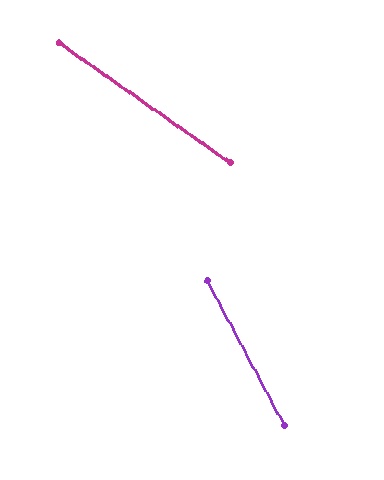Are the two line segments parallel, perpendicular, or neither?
Neither parallel nor perpendicular — they differ by about 27°.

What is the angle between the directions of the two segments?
Approximately 27 degrees.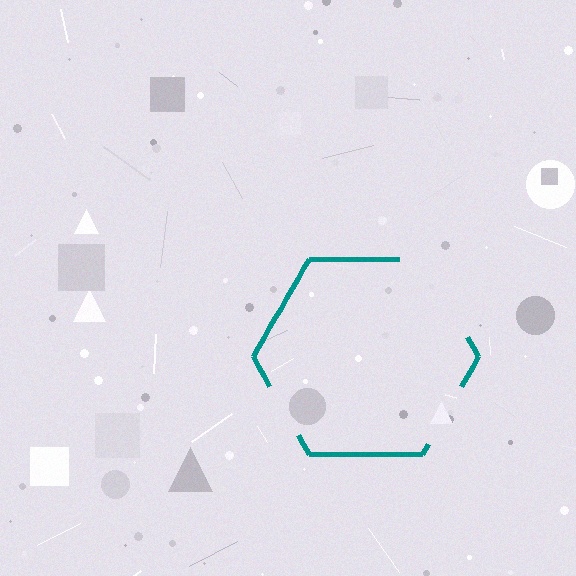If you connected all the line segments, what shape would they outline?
They would outline a hexagon.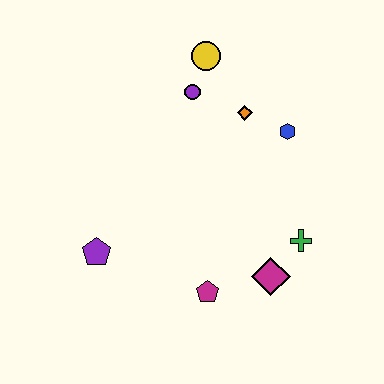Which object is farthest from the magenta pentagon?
The yellow circle is farthest from the magenta pentagon.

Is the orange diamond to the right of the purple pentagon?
Yes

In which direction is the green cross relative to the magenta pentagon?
The green cross is to the right of the magenta pentagon.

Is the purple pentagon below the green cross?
Yes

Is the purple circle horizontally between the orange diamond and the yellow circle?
No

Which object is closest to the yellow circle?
The purple circle is closest to the yellow circle.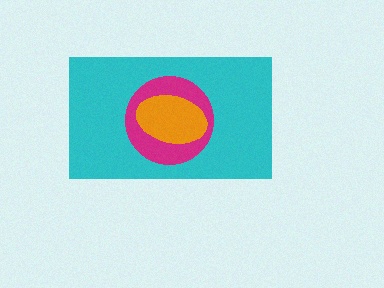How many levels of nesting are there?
3.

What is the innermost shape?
The orange ellipse.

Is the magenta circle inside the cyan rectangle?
Yes.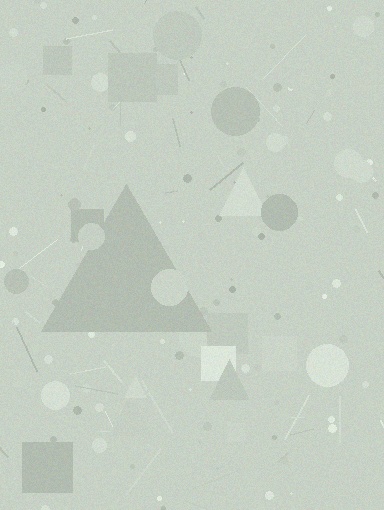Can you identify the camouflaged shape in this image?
The camouflaged shape is a triangle.